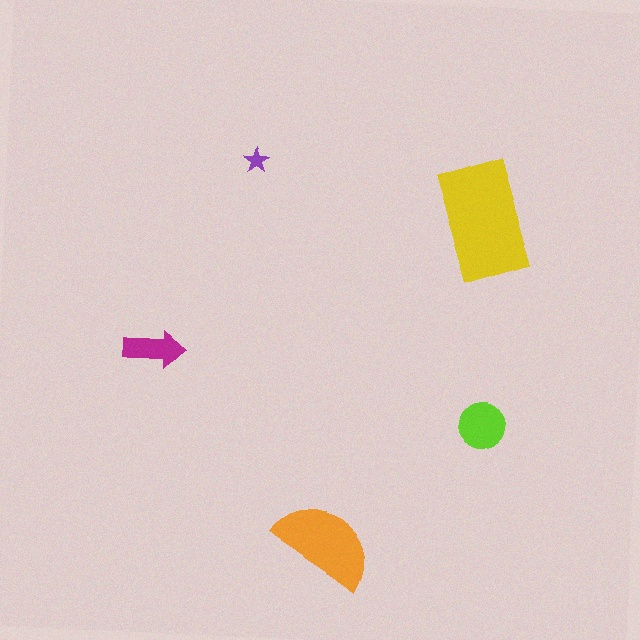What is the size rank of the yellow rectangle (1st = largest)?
1st.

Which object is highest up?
The purple star is topmost.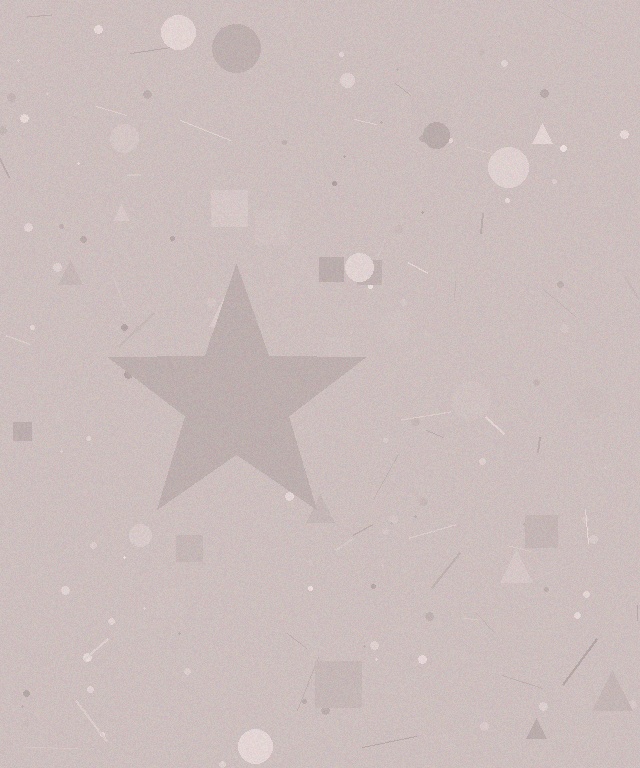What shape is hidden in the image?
A star is hidden in the image.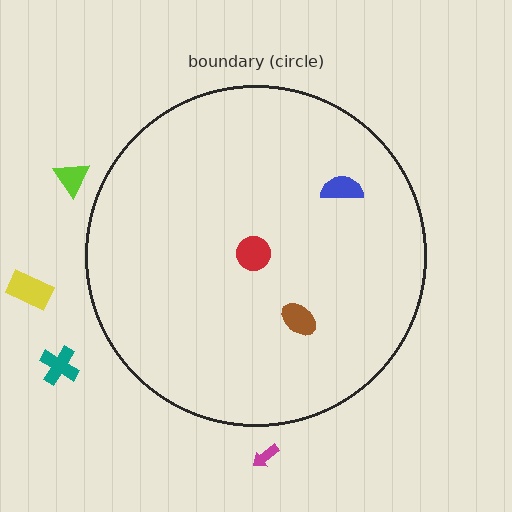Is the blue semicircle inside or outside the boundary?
Inside.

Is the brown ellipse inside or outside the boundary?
Inside.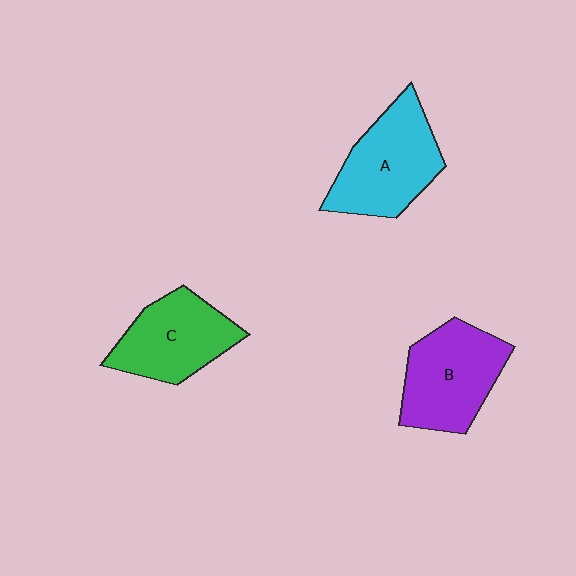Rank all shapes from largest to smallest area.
From largest to smallest: A (cyan), B (purple), C (green).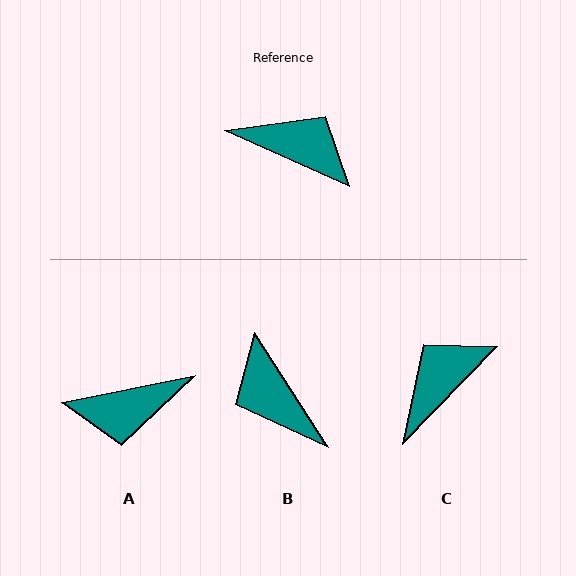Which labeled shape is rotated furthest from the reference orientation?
B, about 147 degrees away.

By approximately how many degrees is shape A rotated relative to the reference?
Approximately 144 degrees clockwise.